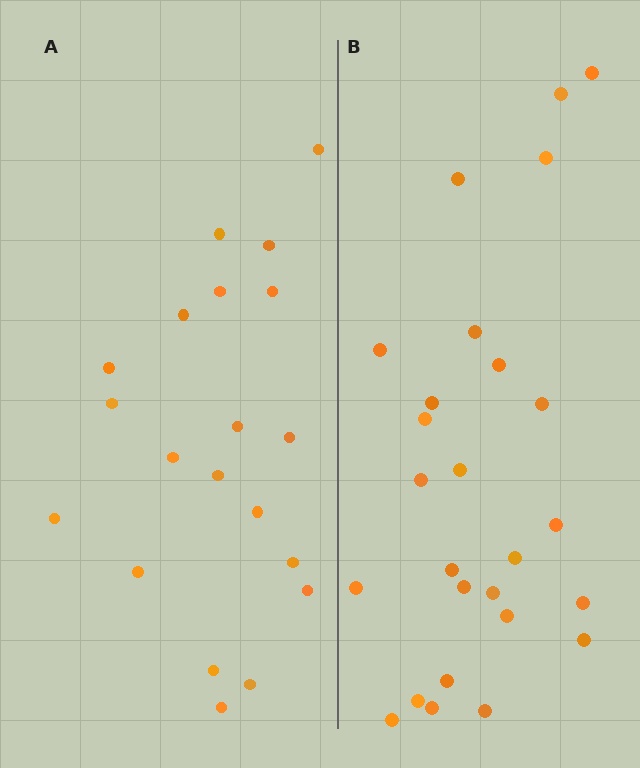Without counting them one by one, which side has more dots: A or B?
Region B (the right region) has more dots.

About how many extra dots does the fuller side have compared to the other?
Region B has about 6 more dots than region A.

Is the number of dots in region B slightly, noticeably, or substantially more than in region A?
Region B has noticeably more, but not dramatically so. The ratio is roughly 1.3 to 1.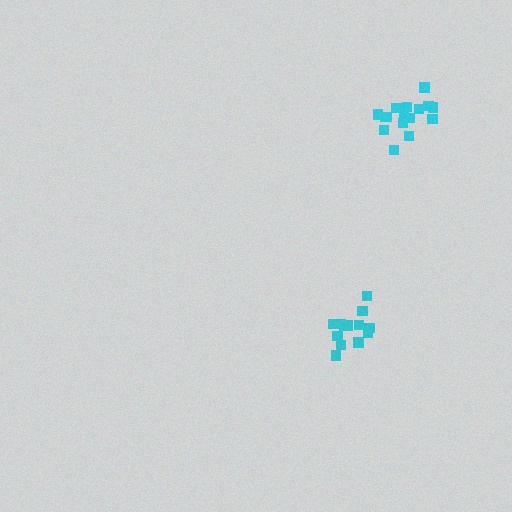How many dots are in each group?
Group 1: 16 dots, Group 2: 13 dots (29 total).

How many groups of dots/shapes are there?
There are 2 groups.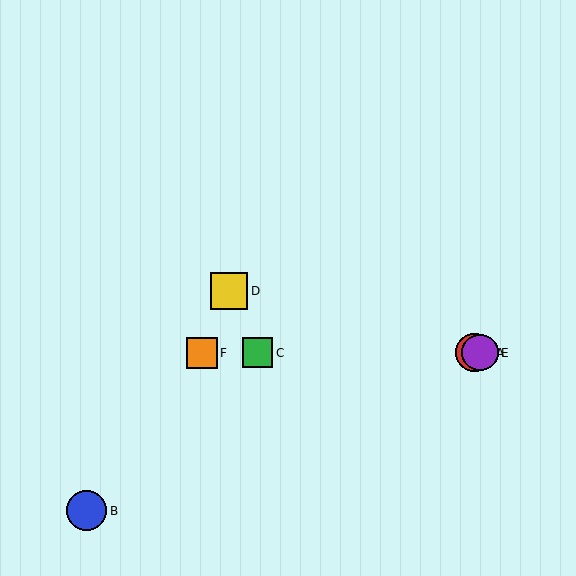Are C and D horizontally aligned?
No, C is at y≈353 and D is at y≈291.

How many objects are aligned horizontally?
4 objects (A, C, E, F) are aligned horizontally.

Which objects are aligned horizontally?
Objects A, C, E, F are aligned horizontally.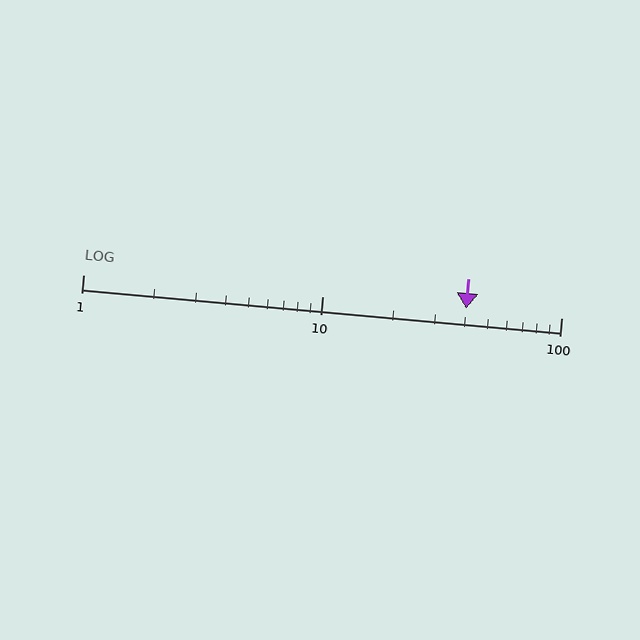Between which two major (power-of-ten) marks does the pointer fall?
The pointer is between 10 and 100.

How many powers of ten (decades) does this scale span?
The scale spans 2 decades, from 1 to 100.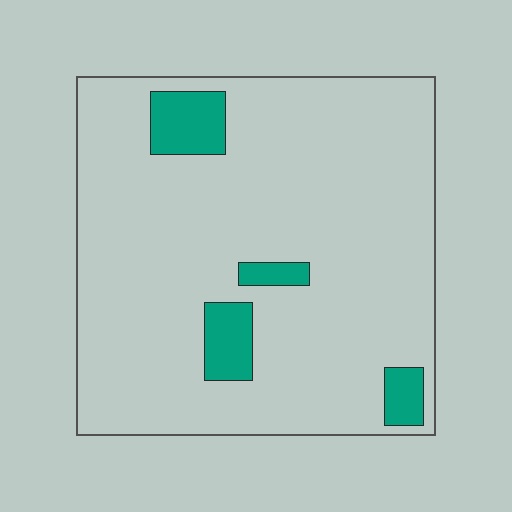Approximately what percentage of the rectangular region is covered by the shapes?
Approximately 10%.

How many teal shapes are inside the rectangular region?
4.